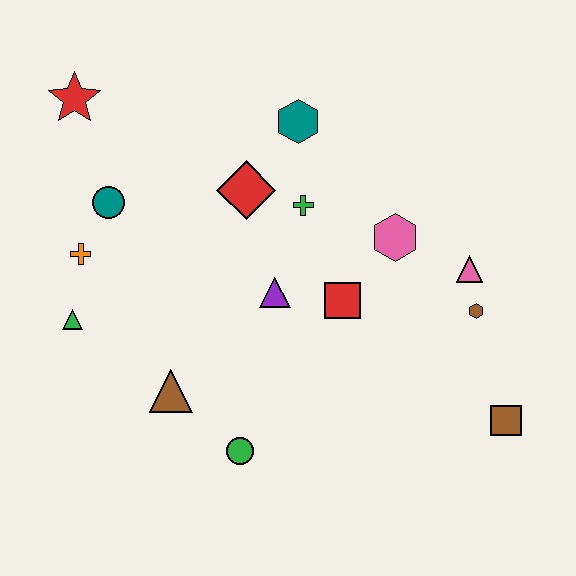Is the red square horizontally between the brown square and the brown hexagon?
No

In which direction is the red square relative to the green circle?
The red square is above the green circle.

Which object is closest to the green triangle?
The orange cross is closest to the green triangle.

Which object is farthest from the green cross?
The brown square is farthest from the green cross.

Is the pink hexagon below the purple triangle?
No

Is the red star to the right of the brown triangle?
No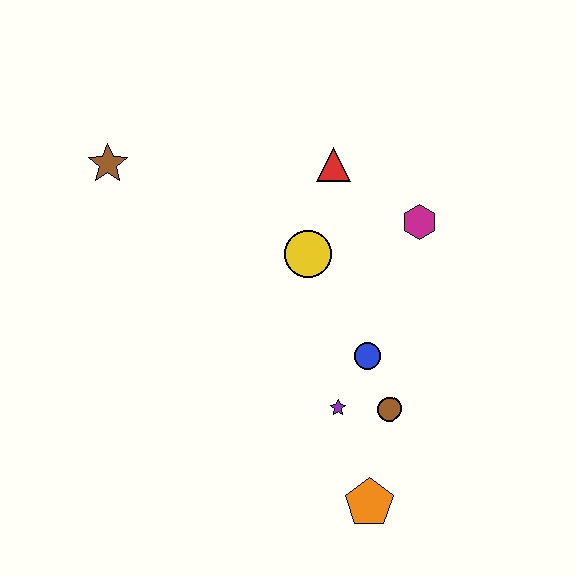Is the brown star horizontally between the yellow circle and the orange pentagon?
No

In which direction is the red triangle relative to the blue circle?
The red triangle is above the blue circle.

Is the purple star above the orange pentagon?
Yes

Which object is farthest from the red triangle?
The orange pentagon is farthest from the red triangle.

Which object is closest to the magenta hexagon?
The red triangle is closest to the magenta hexagon.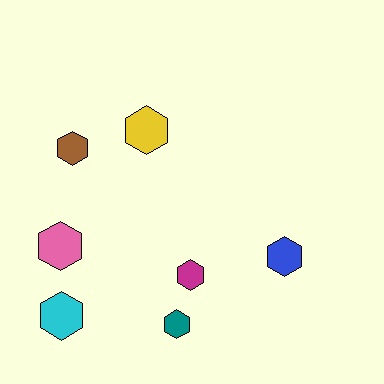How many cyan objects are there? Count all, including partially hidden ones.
There is 1 cyan object.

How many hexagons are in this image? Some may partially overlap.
There are 7 hexagons.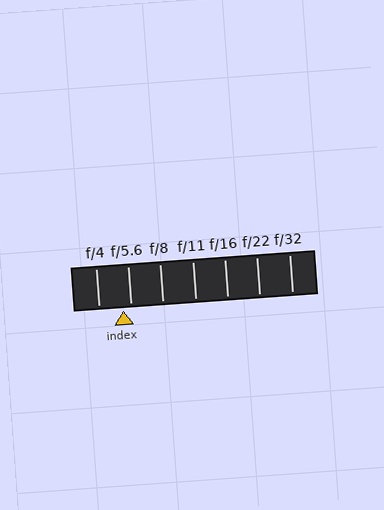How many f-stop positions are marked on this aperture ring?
There are 7 f-stop positions marked.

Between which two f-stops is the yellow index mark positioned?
The index mark is between f/4 and f/5.6.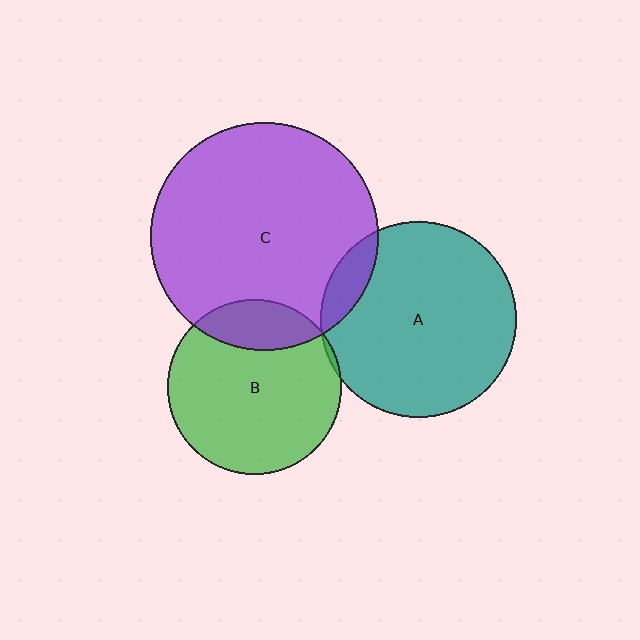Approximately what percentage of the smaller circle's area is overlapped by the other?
Approximately 5%.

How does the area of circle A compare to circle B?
Approximately 1.3 times.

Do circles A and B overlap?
Yes.